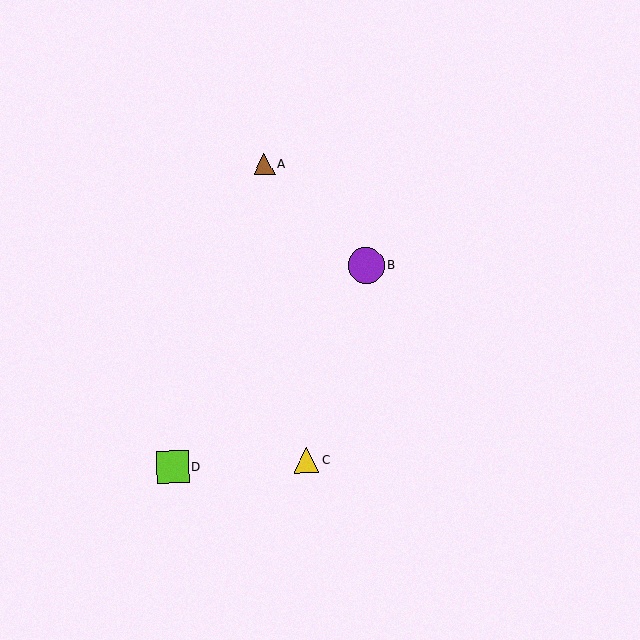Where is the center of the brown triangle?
The center of the brown triangle is at (264, 164).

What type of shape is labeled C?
Shape C is a yellow triangle.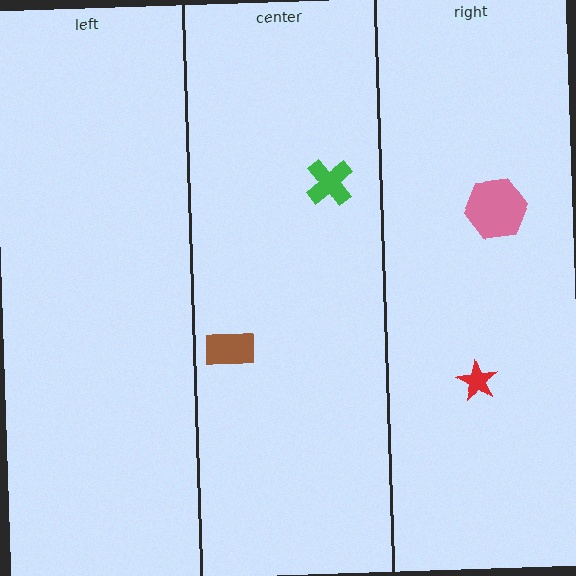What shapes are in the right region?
The pink hexagon, the red star.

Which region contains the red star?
The right region.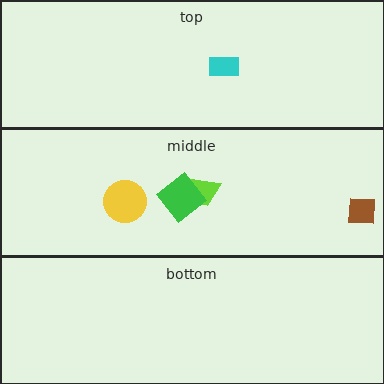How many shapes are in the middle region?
4.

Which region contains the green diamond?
The middle region.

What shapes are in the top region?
The cyan rectangle.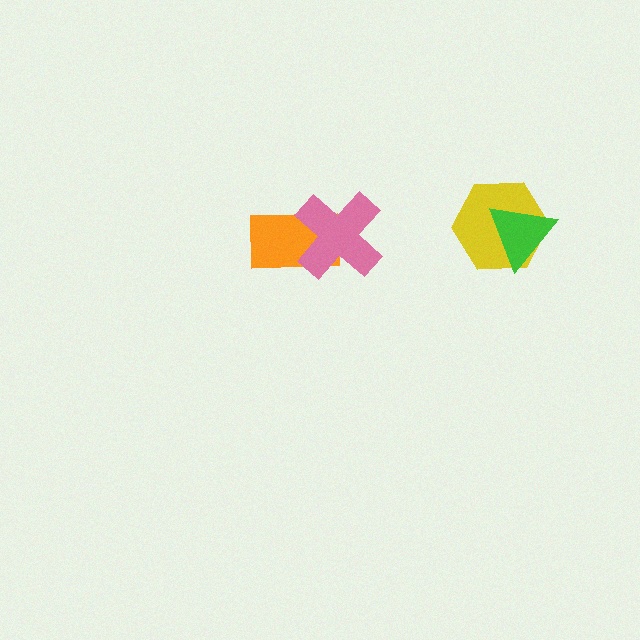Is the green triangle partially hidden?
No, no other shape covers it.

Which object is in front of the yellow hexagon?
The green triangle is in front of the yellow hexagon.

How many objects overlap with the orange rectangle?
1 object overlaps with the orange rectangle.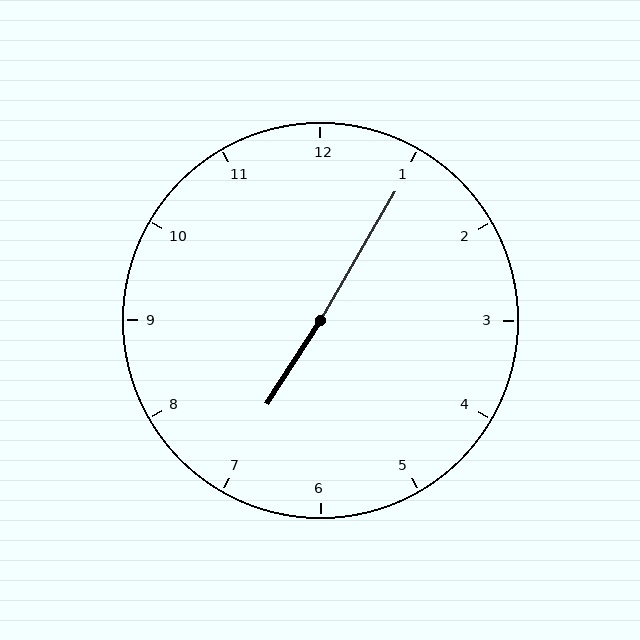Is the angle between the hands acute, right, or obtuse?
It is obtuse.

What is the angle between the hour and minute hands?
Approximately 178 degrees.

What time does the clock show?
7:05.